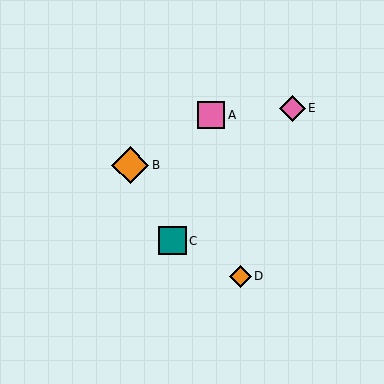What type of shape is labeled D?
Shape D is an orange diamond.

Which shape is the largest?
The orange diamond (labeled B) is the largest.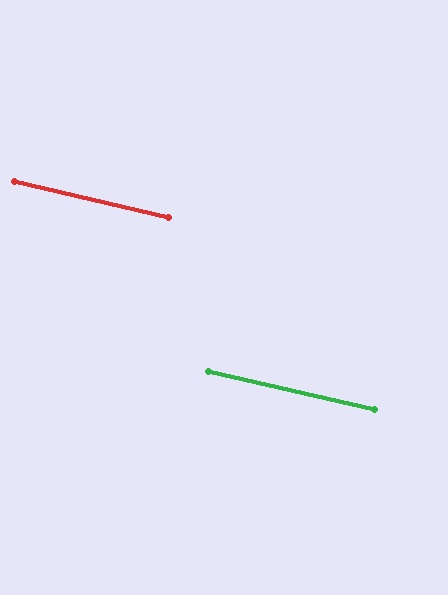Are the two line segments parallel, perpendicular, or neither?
Parallel — their directions differ by only 0.6°.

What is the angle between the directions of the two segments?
Approximately 1 degree.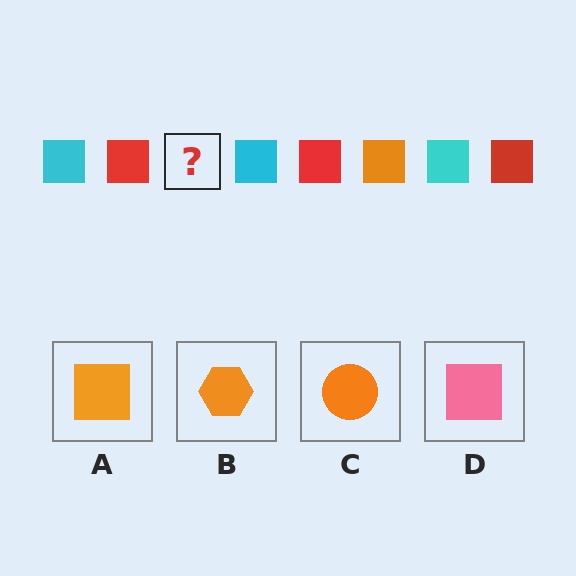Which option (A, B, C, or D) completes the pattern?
A.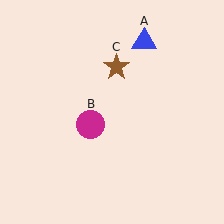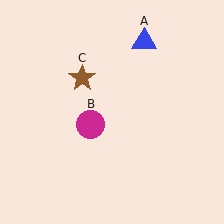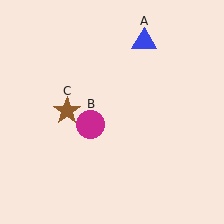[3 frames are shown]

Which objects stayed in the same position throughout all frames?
Blue triangle (object A) and magenta circle (object B) remained stationary.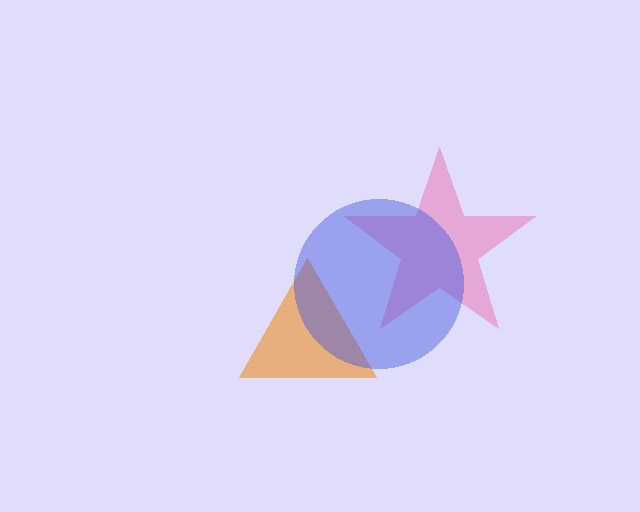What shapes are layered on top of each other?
The layered shapes are: an orange triangle, a pink star, a blue circle.